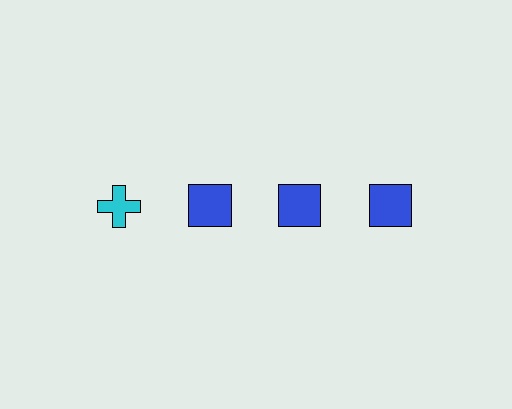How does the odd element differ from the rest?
It differs in both color (cyan instead of blue) and shape (cross instead of square).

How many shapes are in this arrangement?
There are 4 shapes arranged in a grid pattern.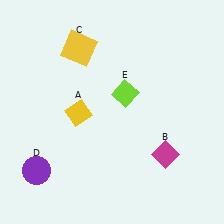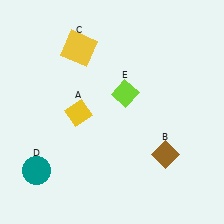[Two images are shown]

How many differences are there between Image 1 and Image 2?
There are 2 differences between the two images.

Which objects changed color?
B changed from magenta to brown. D changed from purple to teal.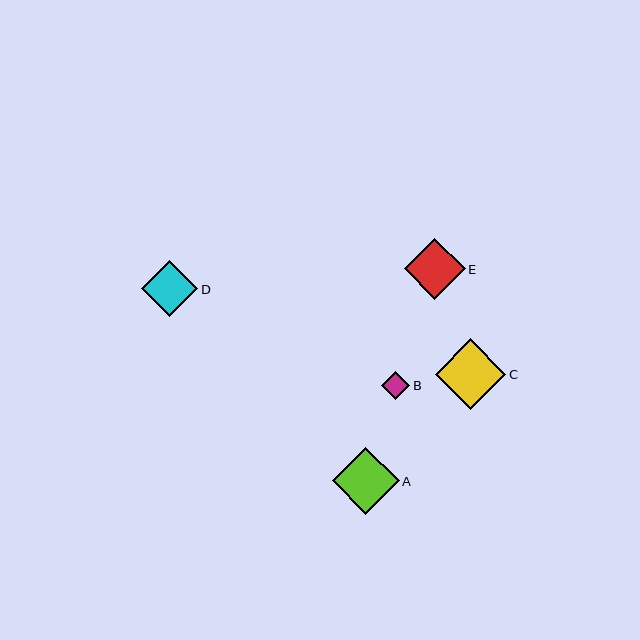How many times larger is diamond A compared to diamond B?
Diamond A is approximately 2.4 times the size of diamond B.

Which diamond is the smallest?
Diamond B is the smallest with a size of approximately 28 pixels.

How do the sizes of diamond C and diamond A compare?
Diamond C and diamond A are approximately the same size.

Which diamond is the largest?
Diamond C is the largest with a size of approximately 70 pixels.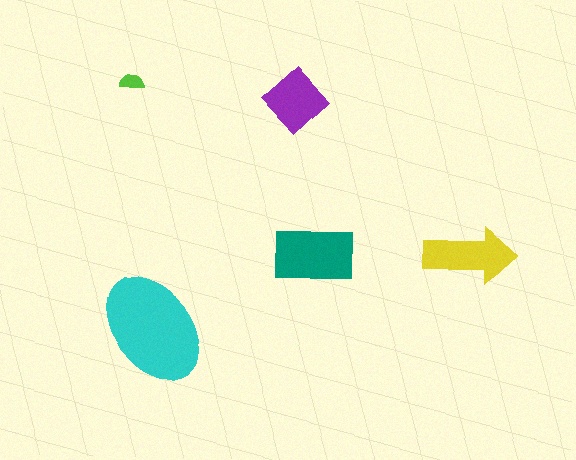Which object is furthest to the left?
The lime semicircle is leftmost.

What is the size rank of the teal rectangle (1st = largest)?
2nd.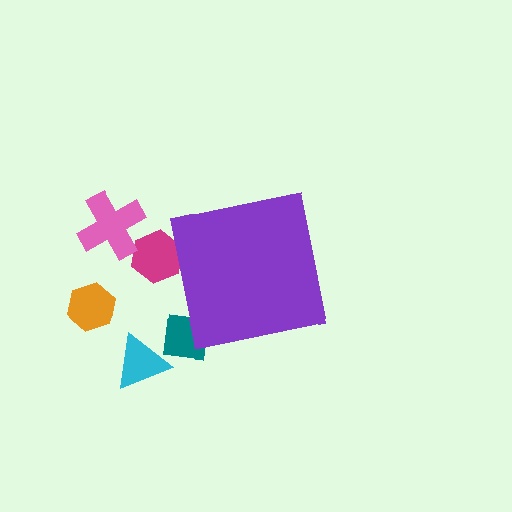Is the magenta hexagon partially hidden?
Yes, the magenta hexagon is partially hidden behind the purple square.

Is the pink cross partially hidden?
No, the pink cross is fully visible.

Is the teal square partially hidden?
Yes, the teal square is partially hidden behind the purple square.